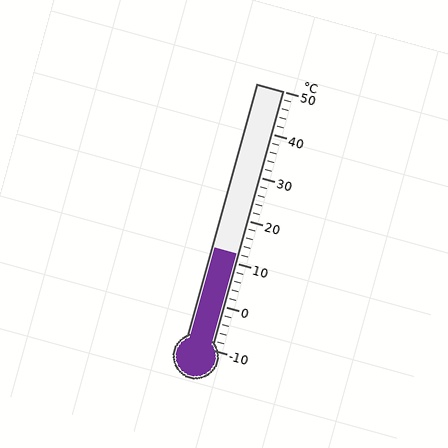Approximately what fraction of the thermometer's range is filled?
The thermometer is filled to approximately 35% of its range.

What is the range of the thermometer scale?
The thermometer scale ranges from -10°C to 50°C.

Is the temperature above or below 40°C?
The temperature is below 40°C.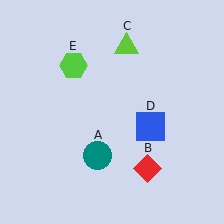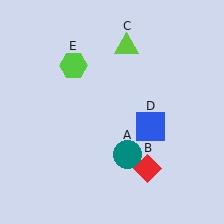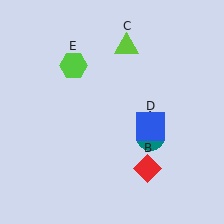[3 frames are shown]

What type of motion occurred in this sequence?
The teal circle (object A) rotated counterclockwise around the center of the scene.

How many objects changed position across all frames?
1 object changed position: teal circle (object A).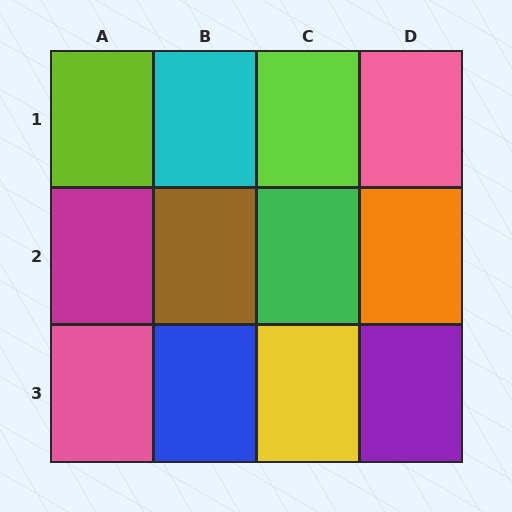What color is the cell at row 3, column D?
Purple.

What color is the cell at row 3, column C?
Yellow.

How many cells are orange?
1 cell is orange.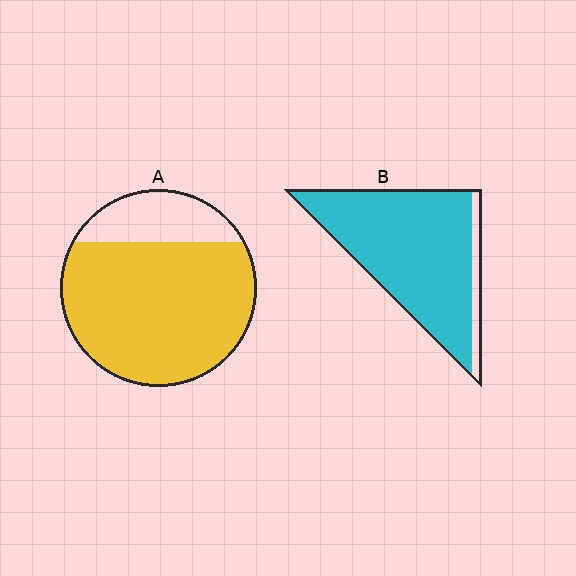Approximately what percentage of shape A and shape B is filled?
A is approximately 80% and B is approximately 90%.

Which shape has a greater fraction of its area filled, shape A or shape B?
Shape B.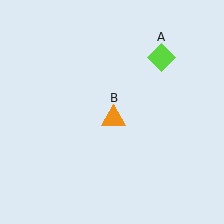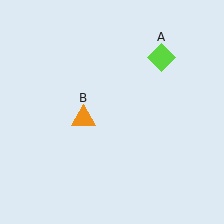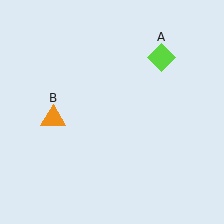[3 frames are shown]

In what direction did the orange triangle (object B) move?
The orange triangle (object B) moved left.